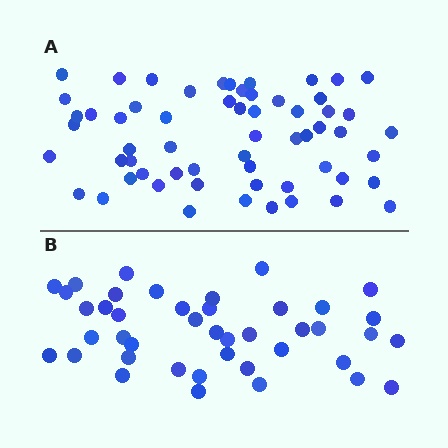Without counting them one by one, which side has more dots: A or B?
Region A (the top region) has more dots.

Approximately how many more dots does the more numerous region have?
Region A has approximately 20 more dots than region B.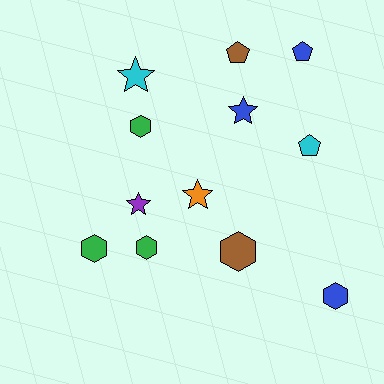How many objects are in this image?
There are 12 objects.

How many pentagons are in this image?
There are 3 pentagons.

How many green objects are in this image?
There are 3 green objects.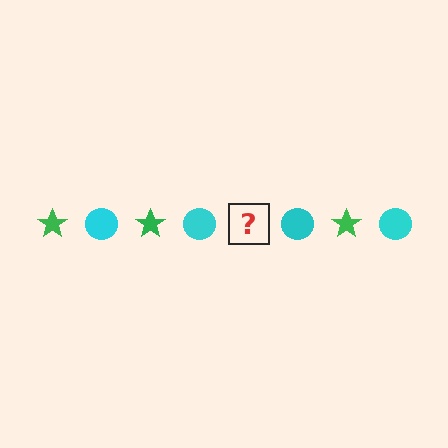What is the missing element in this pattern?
The missing element is a green star.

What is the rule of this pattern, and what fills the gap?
The rule is that the pattern alternates between green star and cyan circle. The gap should be filled with a green star.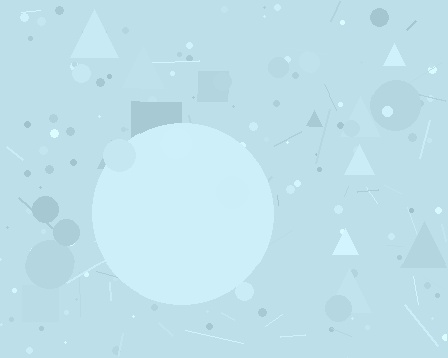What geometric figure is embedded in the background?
A circle is embedded in the background.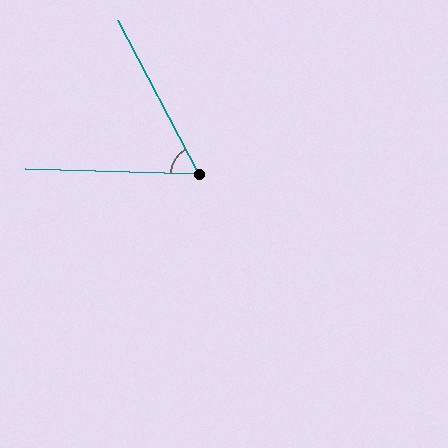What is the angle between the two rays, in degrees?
Approximately 61 degrees.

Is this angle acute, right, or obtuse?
It is acute.